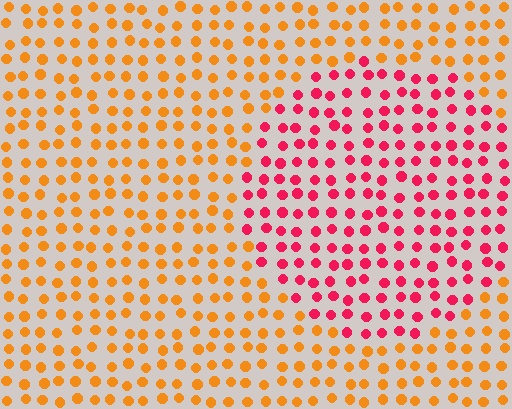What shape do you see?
I see a circle.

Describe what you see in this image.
The image is filled with small orange elements in a uniform arrangement. A circle-shaped region is visible where the elements are tinted to a slightly different hue, forming a subtle color boundary.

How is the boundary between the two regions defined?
The boundary is defined purely by a slight shift in hue (about 50 degrees). Spacing, size, and orientation are identical on both sides.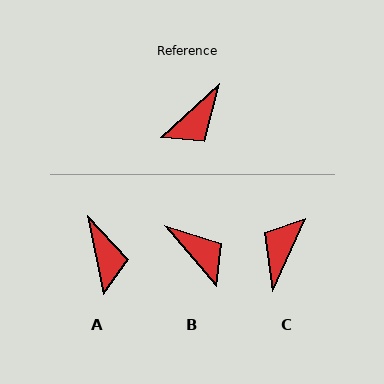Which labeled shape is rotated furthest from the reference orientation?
C, about 156 degrees away.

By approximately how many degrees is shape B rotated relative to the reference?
Approximately 87 degrees counter-clockwise.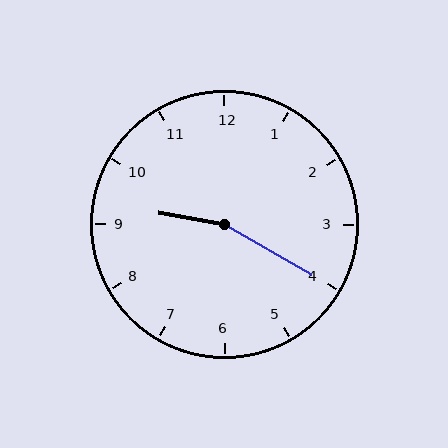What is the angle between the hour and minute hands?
Approximately 160 degrees.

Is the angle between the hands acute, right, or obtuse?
It is obtuse.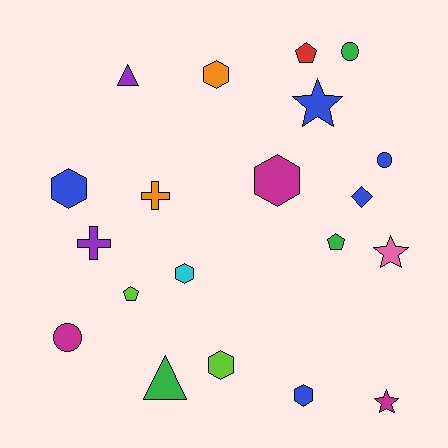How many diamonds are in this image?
There is 1 diamond.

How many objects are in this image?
There are 20 objects.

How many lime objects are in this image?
There are 2 lime objects.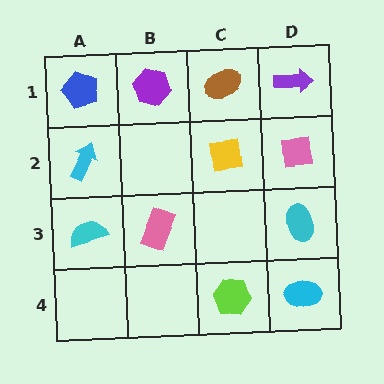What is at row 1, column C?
A brown ellipse.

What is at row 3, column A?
A cyan semicircle.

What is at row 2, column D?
A pink square.